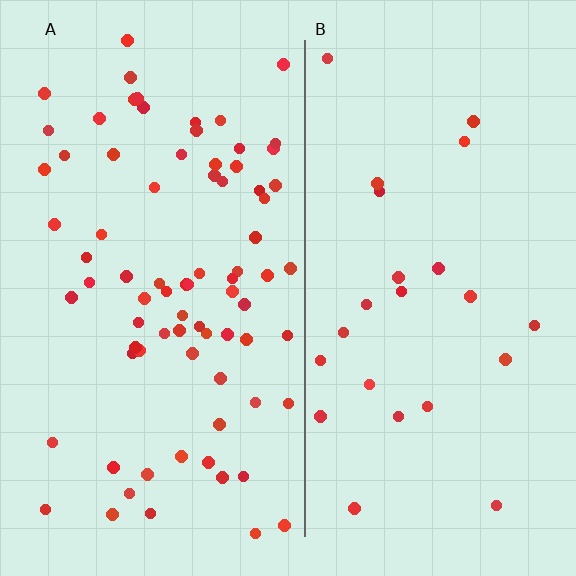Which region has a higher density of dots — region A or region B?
A (the left).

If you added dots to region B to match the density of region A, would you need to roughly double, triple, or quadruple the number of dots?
Approximately triple.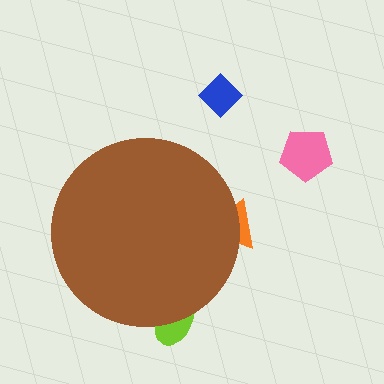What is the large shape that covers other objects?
A brown circle.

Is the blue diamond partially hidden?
No, the blue diamond is fully visible.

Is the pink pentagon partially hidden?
No, the pink pentagon is fully visible.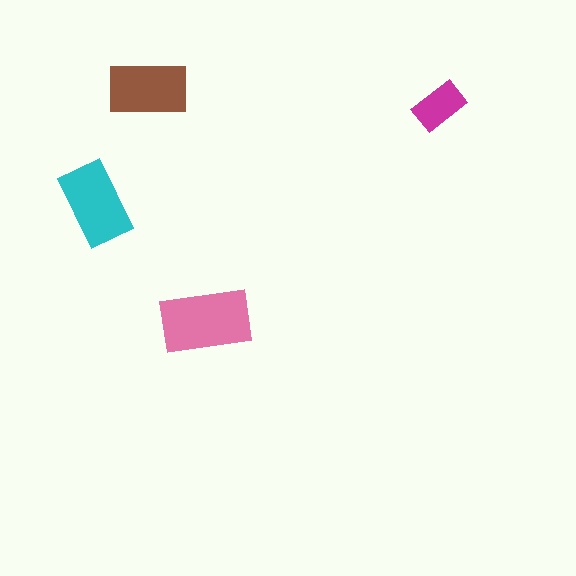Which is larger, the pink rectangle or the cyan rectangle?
The pink one.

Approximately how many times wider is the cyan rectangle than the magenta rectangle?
About 1.5 times wider.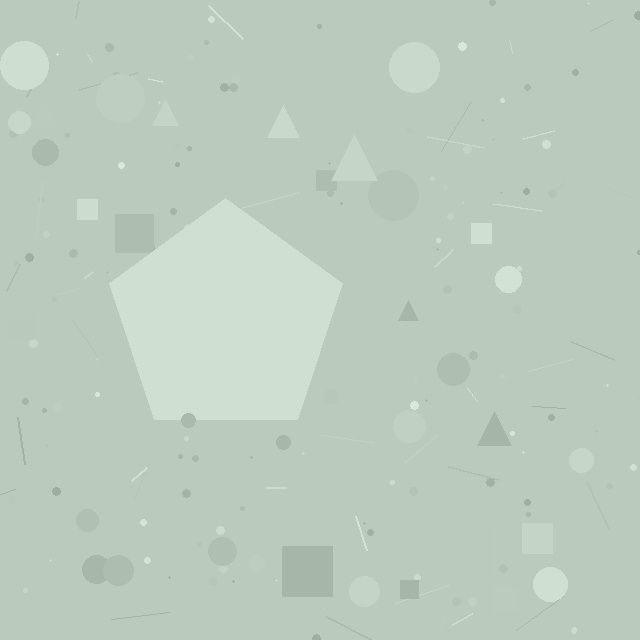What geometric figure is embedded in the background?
A pentagon is embedded in the background.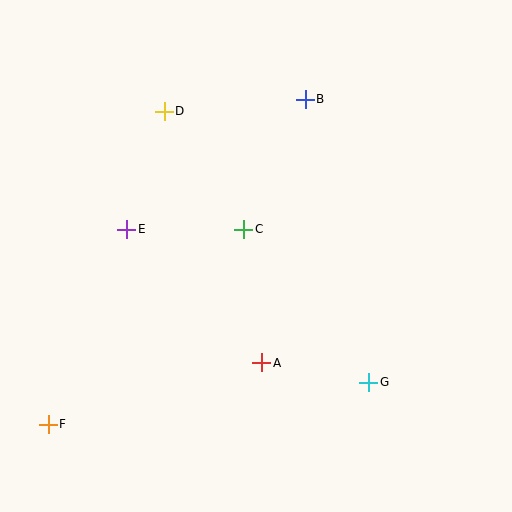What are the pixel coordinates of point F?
Point F is at (48, 424).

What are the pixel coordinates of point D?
Point D is at (164, 111).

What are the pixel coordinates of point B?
Point B is at (305, 99).